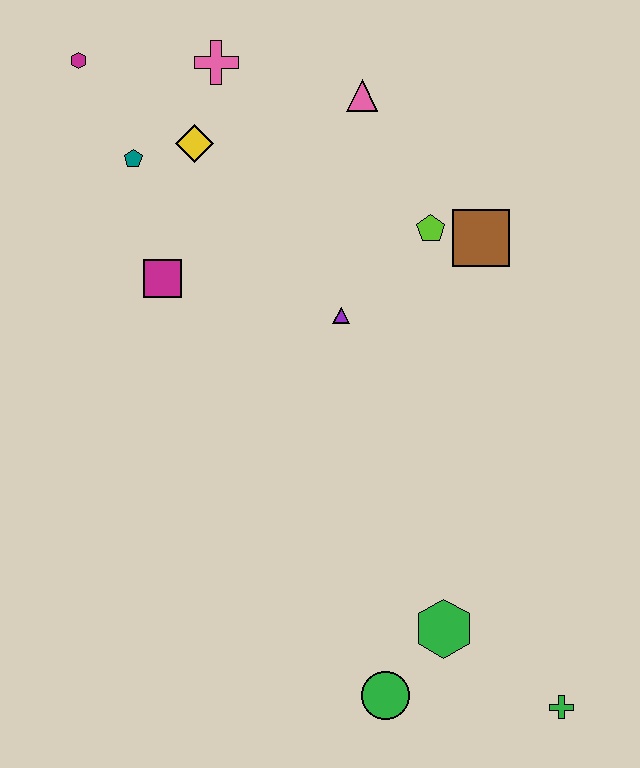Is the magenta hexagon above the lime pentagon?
Yes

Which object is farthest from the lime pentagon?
The green cross is farthest from the lime pentagon.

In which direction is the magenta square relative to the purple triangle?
The magenta square is to the left of the purple triangle.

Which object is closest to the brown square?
The lime pentagon is closest to the brown square.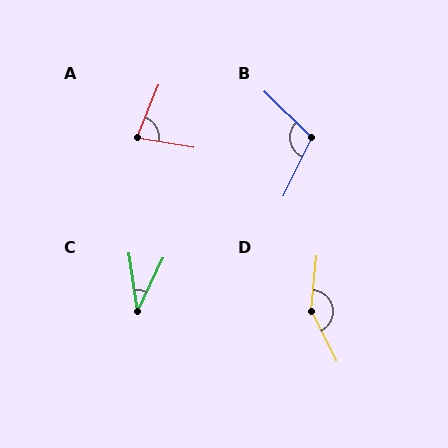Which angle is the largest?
D, at approximately 148 degrees.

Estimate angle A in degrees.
Approximately 77 degrees.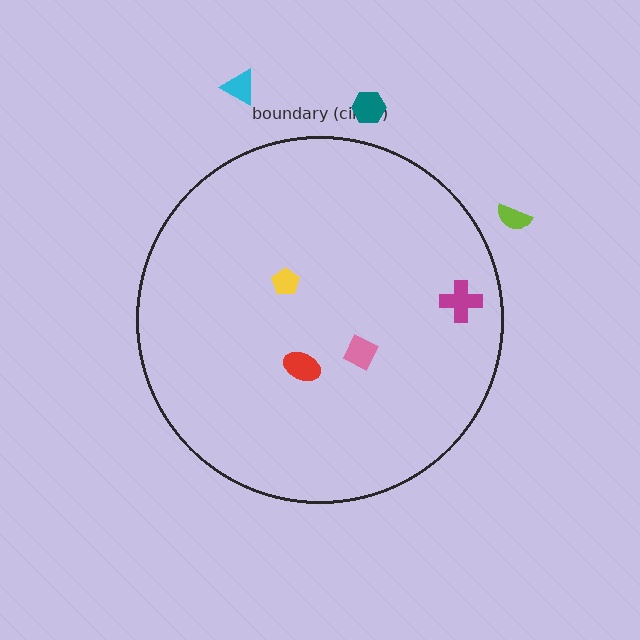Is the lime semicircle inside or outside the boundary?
Outside.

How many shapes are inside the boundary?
4 inside, 3 outside.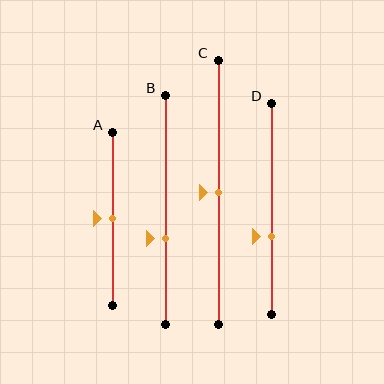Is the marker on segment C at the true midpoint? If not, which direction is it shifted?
Yes, the marker on segment C is at the true midpoint.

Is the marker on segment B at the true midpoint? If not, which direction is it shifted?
No, the marker on segment B is shifted downward by about 12% of the segment length.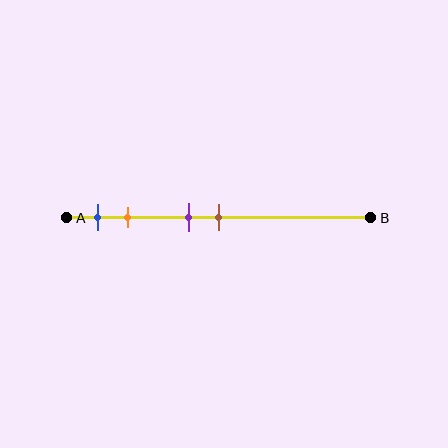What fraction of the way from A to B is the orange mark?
The orange mark is approximately 20% (0.2) of the way from A to B.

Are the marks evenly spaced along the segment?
No, the marks are not evenly spaced.